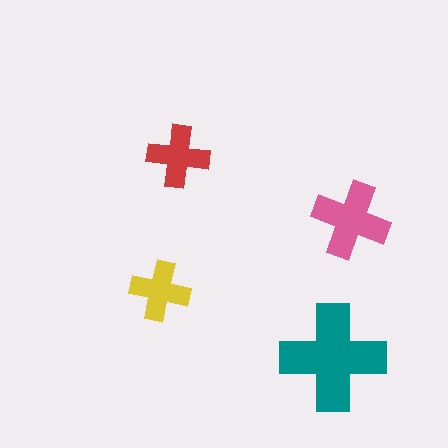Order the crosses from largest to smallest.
the teal one, the pink one, the red one, the yellow one.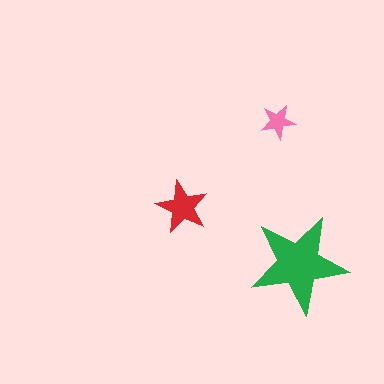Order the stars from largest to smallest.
the green one, the red one, the pink one.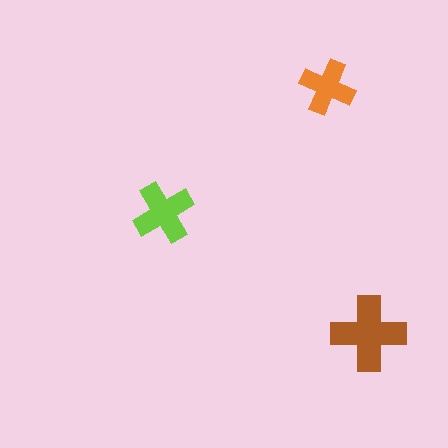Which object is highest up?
The orange cross is topmost.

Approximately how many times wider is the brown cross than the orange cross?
About 1.5 times wider.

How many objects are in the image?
There are 3 objects in the image.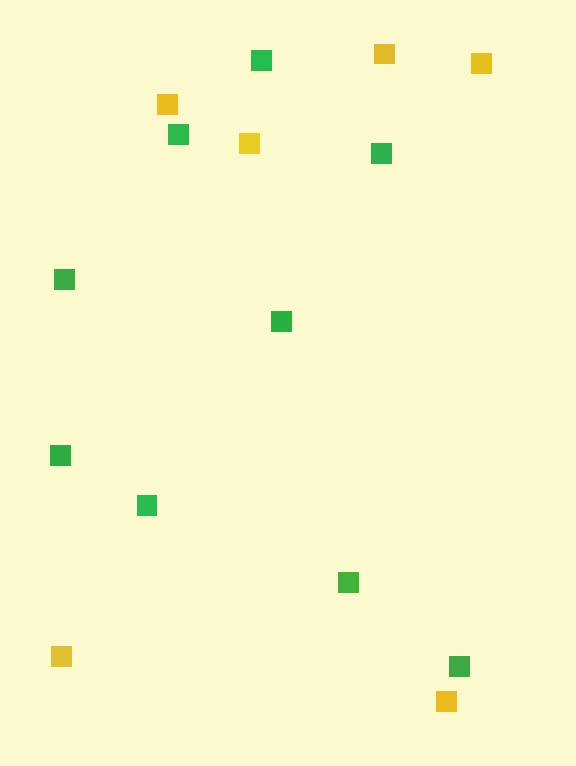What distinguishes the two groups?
There are 2 groups: one group of yellow squares (6) and one group of green squares (9).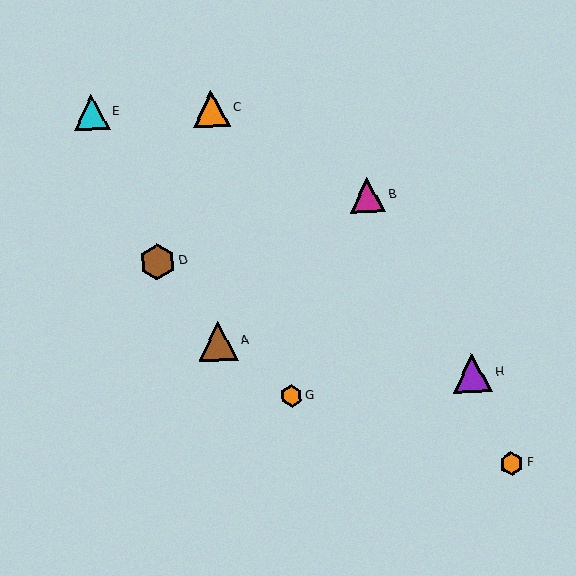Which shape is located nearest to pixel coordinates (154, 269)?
The brown hexagon (labeled D) at (157, 262) is nearest to that location.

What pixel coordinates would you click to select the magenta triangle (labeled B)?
Click at (367, 195) to select the magenta triangle B.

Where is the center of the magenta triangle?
The center of the magenta triangle is at (367, 195).